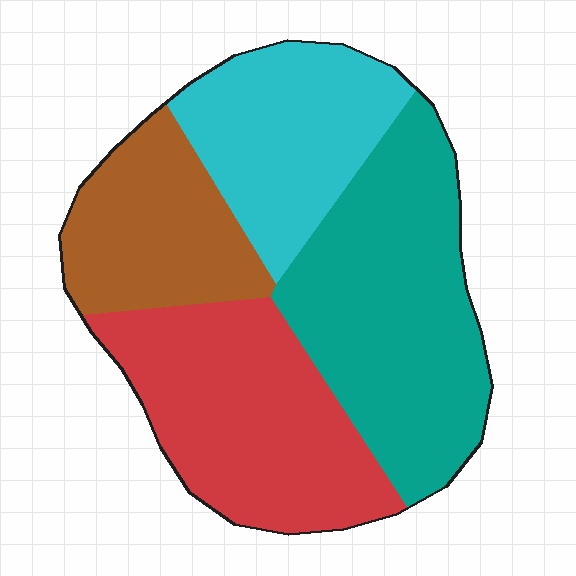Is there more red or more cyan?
Red.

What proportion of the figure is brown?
Brown takes up about one sixth (1/6) of the figure.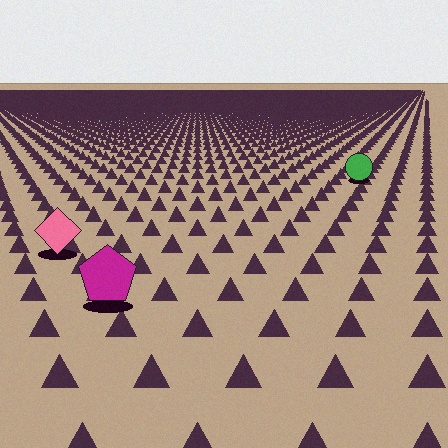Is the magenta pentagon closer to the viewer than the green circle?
Yes. The magenta pentagon is closer — you can tell from the texture gradient: the ground texture is coarser near it.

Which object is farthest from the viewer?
The green circle is farthest from the viewer. It appears smaller and the ground texture around it is denser.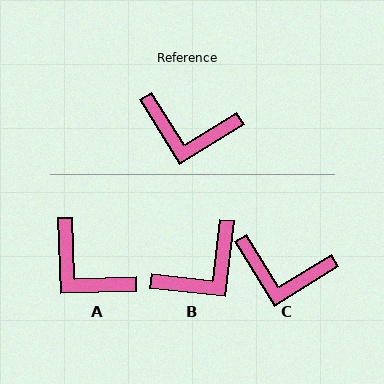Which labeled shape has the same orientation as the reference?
C.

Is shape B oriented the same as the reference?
No, it is off by about 52 degrees.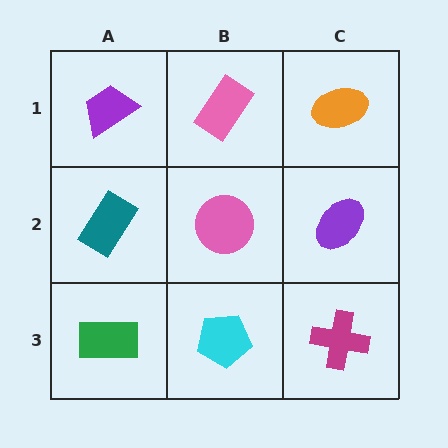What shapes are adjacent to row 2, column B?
A pink rectangle (row 1, column B), a cyan pentagon (row 3, column B), a teal rectangle (row 2, column A), a purple ellipse (row 2, column C).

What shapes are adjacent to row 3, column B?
A pink circle (row 2, column B), a green rectangle (row 3, column A), a magenta cross (row 3, column C).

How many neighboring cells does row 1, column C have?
2.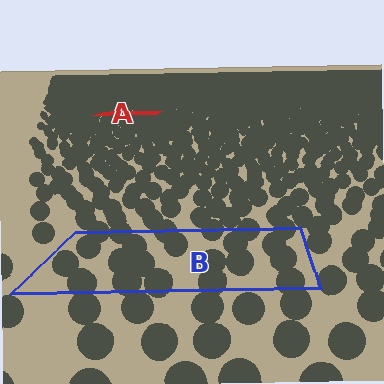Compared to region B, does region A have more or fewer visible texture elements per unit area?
Region A has more texture elements per unit area — they are packed more densely because it is farther away.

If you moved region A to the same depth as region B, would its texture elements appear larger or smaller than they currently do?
They would appear larger. At a closer depth, the same texture elements are projected at a bigger on-screen size.